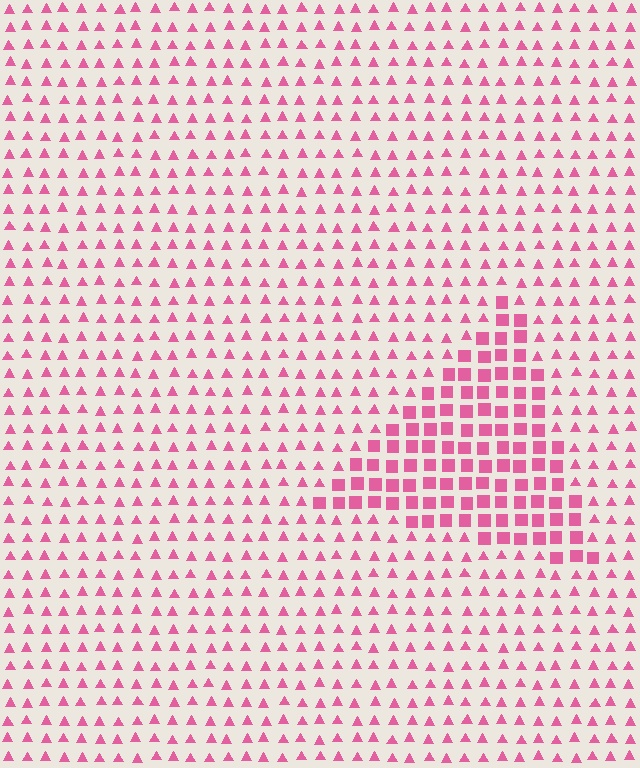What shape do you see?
I see a triangle.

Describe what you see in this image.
The image is filled with small pink elements arranged in a uniform grid. A triangle-shaped region contains squares, while the surrounding area contains triangles. The boundary is defined purely by the change in element shape.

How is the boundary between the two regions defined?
The boundary is defined by a change in element shape: squares inside vs. triangles outside. All elements share the same color and spacing.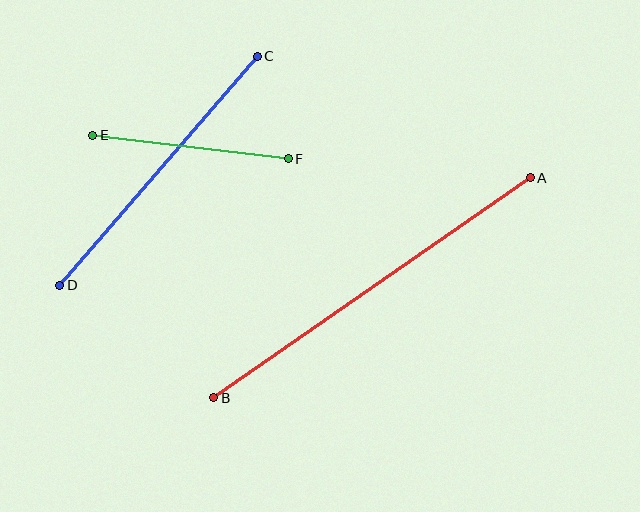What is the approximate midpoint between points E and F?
The midpoint is at approximately (190, 147) pixels.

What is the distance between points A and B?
The distance is approximately 385 pixels.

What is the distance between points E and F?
The distance is approximately 197 pixels.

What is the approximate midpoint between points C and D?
The midpoint is at approximately (159, 171) pixels.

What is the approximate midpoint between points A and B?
The midpoint is at approximately (372, 288) pixels.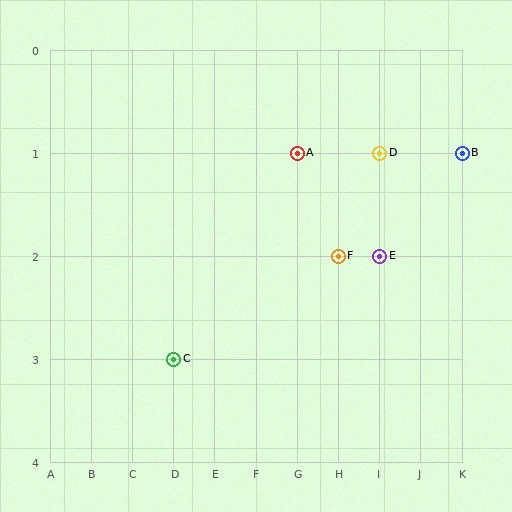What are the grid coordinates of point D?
Point D is at grid coordinates (I, 1).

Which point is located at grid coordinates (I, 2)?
Point E is at (I, 2).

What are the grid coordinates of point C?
Point C is at grid coordinates (D, 3).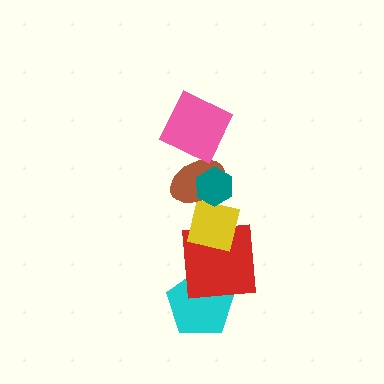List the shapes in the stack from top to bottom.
From top to bottom: the pink square, the teal hexagon, the brown ellipse, the yellow square, the red square, the cyan pentagon.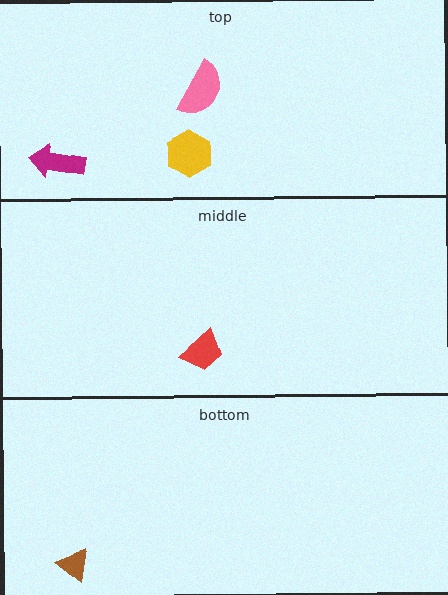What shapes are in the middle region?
The red trapezoid.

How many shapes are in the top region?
3.